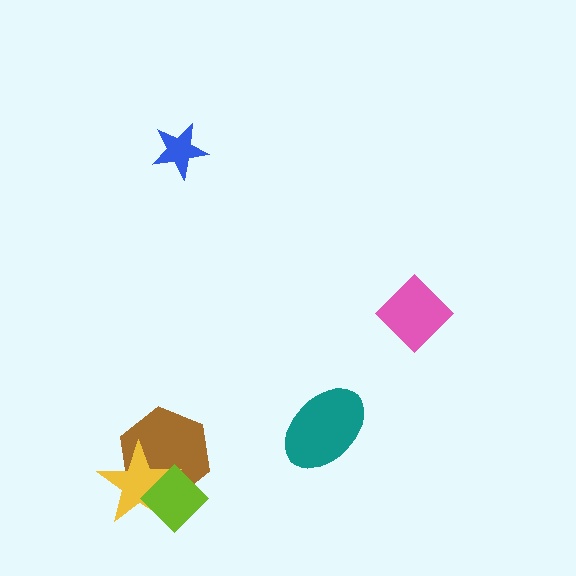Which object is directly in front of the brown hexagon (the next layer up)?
The yellow star is directly in front of the brown hexagon.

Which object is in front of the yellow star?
The lime diamond is in front of the yellow star.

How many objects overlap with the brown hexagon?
2 objects overlap with the brown hexagon.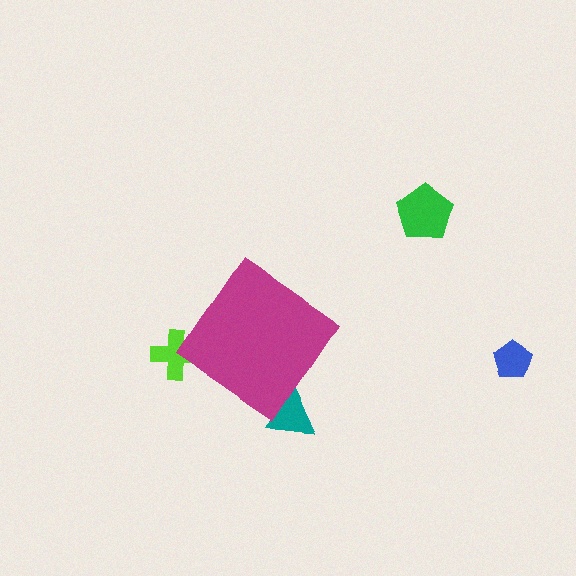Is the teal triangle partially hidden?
Yes, the teal triangle is partially hidden behind the magenta diamond.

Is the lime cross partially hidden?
Yes, the lime cross is partially hidden behind the magenta diamond.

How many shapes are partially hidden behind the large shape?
2 shapes are partially hidden.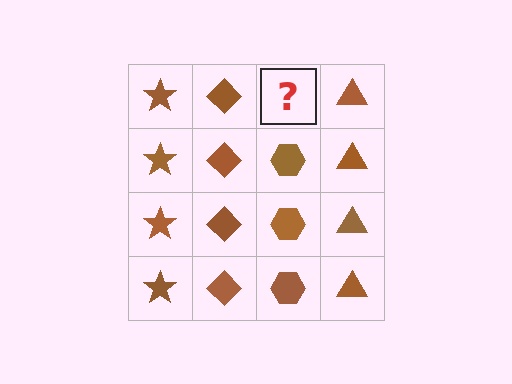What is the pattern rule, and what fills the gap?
The rule is that each column has a consistent shape. The gap should be filled with a brown hexagon.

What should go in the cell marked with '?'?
The missing cell should contain a brown hexagon.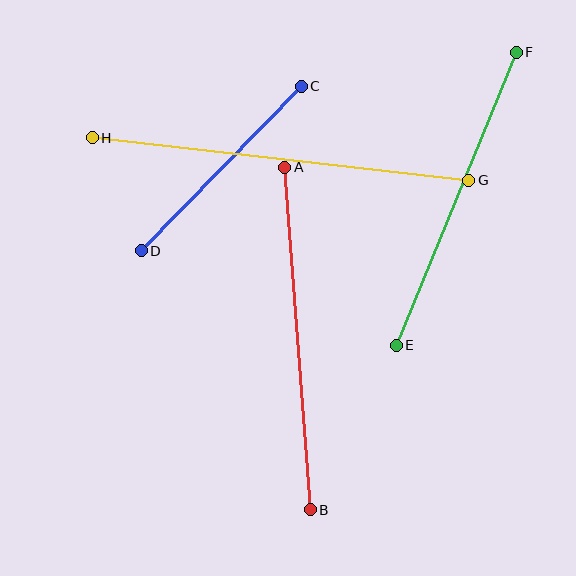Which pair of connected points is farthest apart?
Points G and H are farthest apart.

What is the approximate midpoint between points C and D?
The midpoint is at approximately (221, 168) pixels.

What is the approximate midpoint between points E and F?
The midpoint is at approximately (456, 199) pixels.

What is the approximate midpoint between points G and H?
The midpoint is at approximately (280, 159) pixels.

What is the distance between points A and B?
The distance is approximately 343 pixels.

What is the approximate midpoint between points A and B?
The midpoint is at approximately (298, 339) pixels.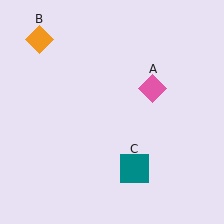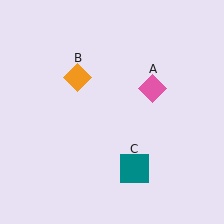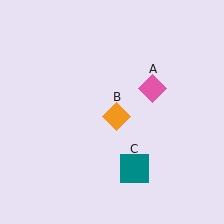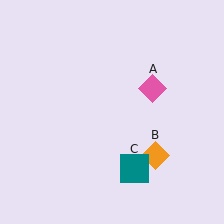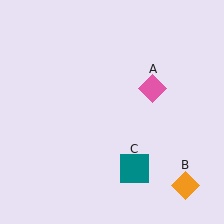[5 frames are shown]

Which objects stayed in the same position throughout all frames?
Pink diamond (object A) and teal square (object C) remained stationary.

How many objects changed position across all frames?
1 object changed position: orange diamond (object B).